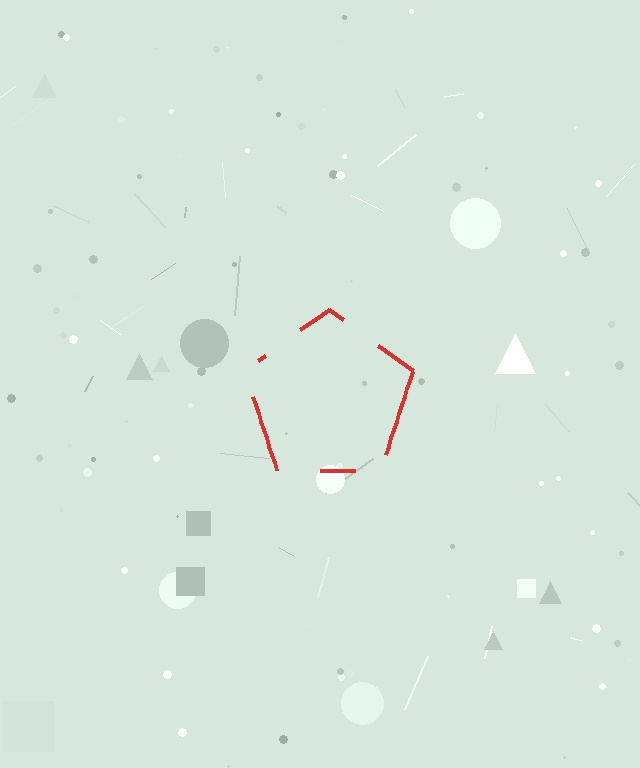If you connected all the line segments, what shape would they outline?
They would outline a pentagon.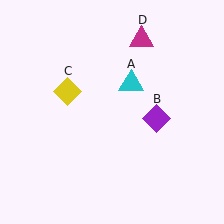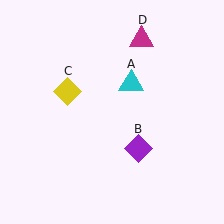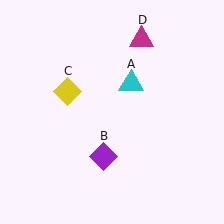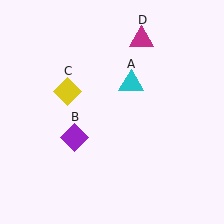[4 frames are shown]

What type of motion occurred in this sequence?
The purple diamond (object B) rotated clockwise around the center of the scene.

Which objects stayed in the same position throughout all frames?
Cyan triangle (object A) and yellow diamond (object C) and magenta triangle (object D) remained stationary.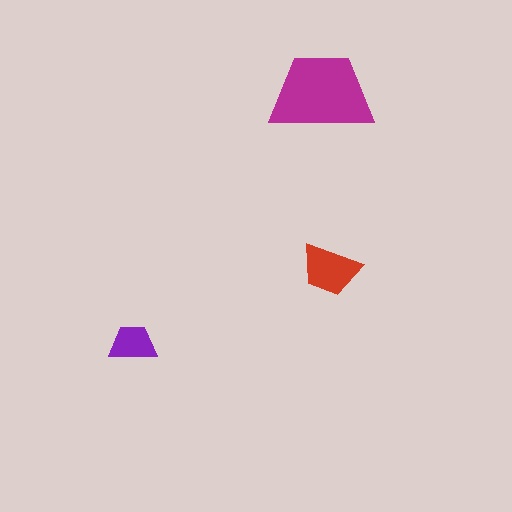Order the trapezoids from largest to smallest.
the magenta one, the red one, the purple one.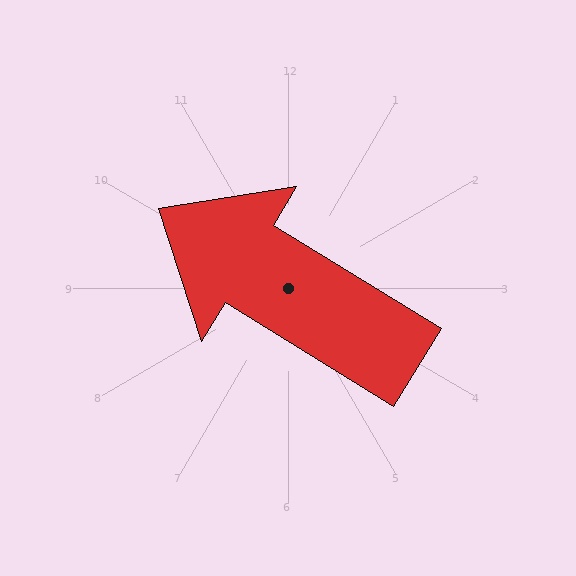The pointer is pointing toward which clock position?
Roughly 10 o'clock.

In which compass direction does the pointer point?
Northwest.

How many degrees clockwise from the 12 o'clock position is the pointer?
Approximately 302 degrees.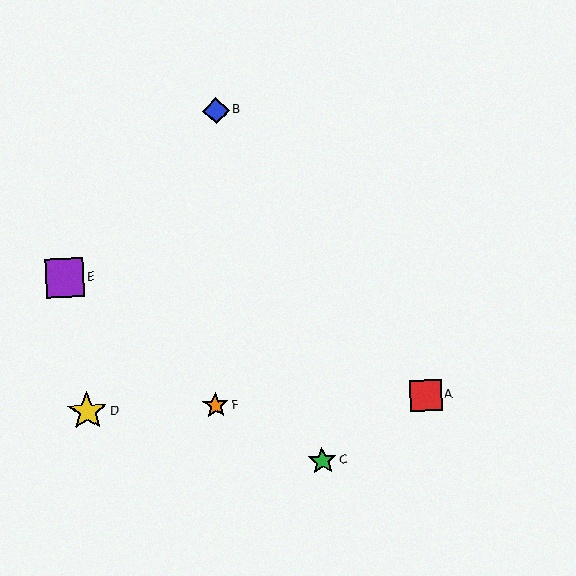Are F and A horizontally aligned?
Yes, both are at y≈405.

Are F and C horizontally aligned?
No, F is at y≈405 and C is at y≈461.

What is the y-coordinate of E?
Object E is at y≈278.